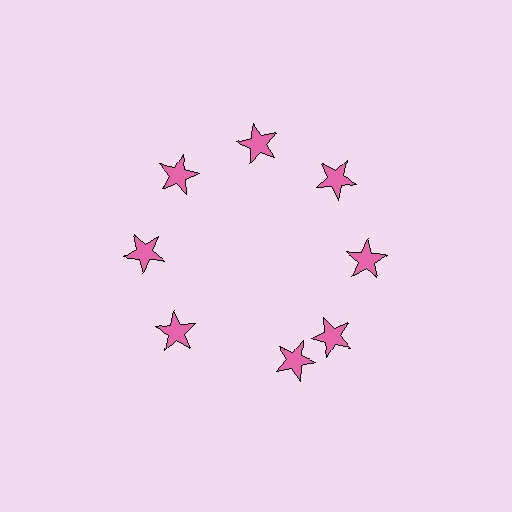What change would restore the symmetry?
The symmetry would be restored by rotating it back into even spacing with its neighbors so that all 8 stars sit at equal angles and equal distance from the center.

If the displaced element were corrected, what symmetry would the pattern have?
It would have 8-fold rotational symmetry — the pattern would map onto itself every 45 degrees.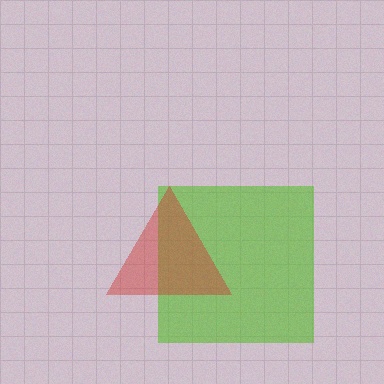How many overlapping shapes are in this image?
There are 2 overlapping shapes in the image.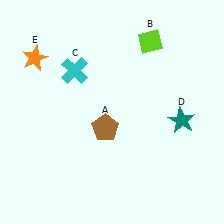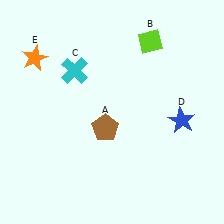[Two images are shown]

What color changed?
The star (D) changed from teal in Image 1 to blue in Image 2.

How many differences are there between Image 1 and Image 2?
There is 1 difference between the two images.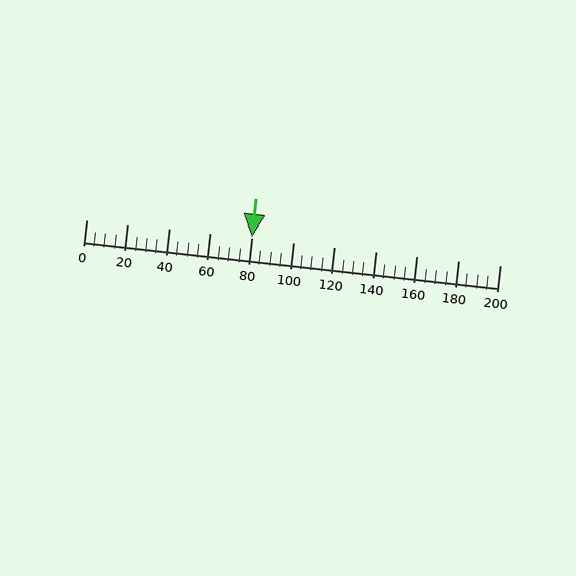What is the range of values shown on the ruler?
The ruler shows values from 0 to 200.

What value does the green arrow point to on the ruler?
The green arrow points to approximately 80.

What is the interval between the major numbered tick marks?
The major tick marks are spaced 20 units apart.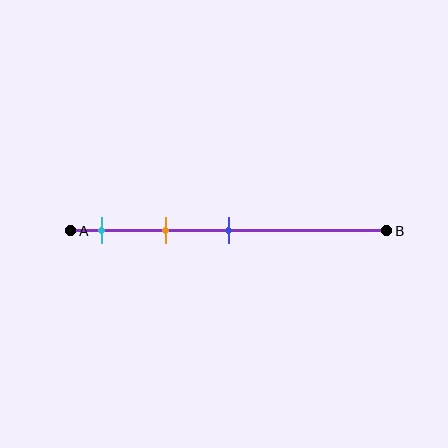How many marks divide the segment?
There are 3 marks dividing the segment.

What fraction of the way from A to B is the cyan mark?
The cyan mark is approximately 10% (0.1) of the way from A to B.